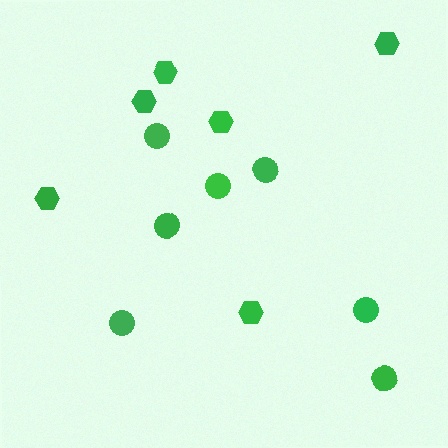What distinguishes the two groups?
There are 2 groups: one group of circles (7) and one group of hexagons (6).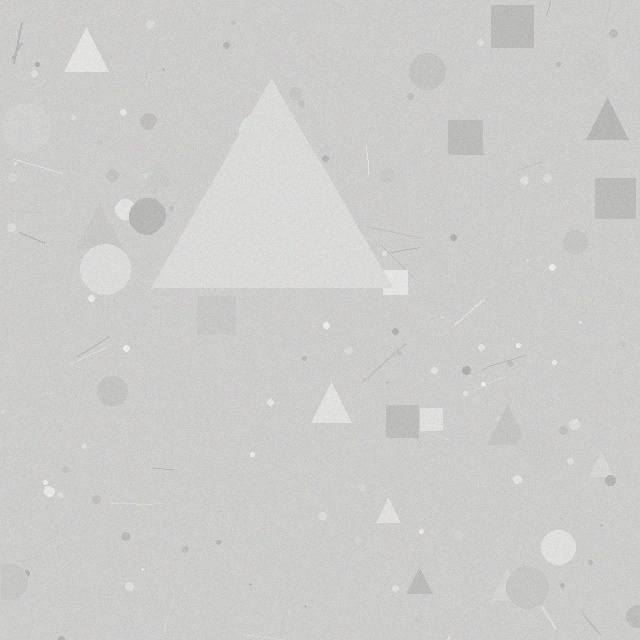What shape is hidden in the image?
A triangle is hidden in the image.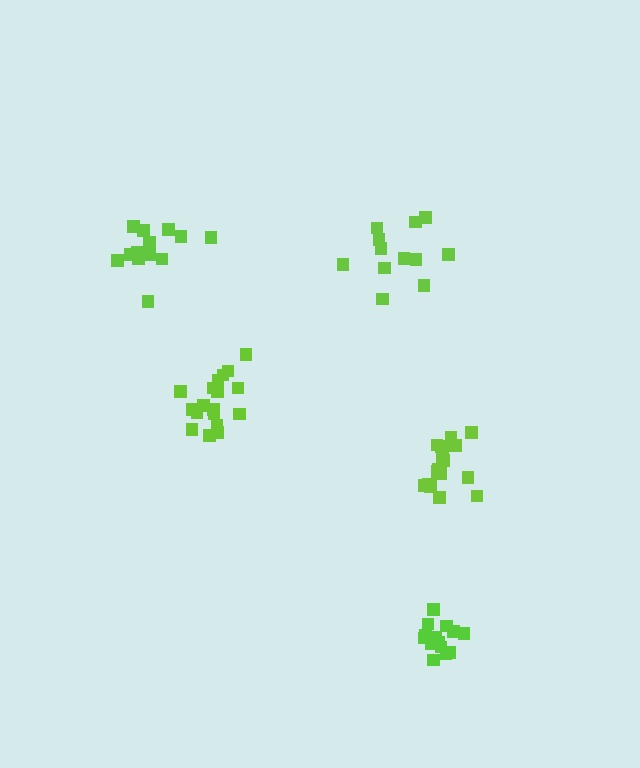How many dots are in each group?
Group 1: 18 dots, Group 2: 12 dots, Group 3: 17 dots, Group 4: 14 dots, Group 5: 16 dots (77 total).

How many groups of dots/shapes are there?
There are 5 groups.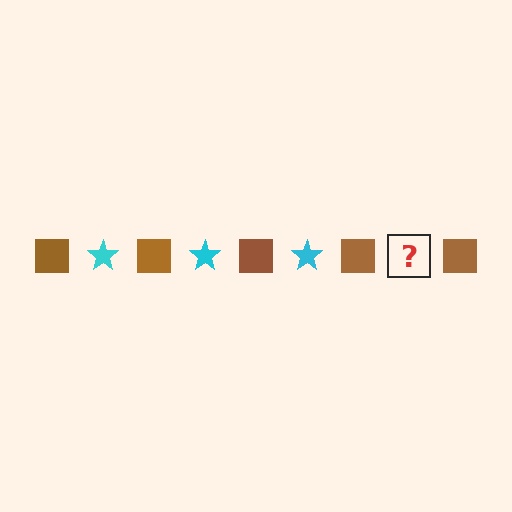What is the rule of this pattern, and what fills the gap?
The rule is that the pattern alternates between brown square and cyan star. The gap should be filled with a cyan star.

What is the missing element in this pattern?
The missing element is a cyan star.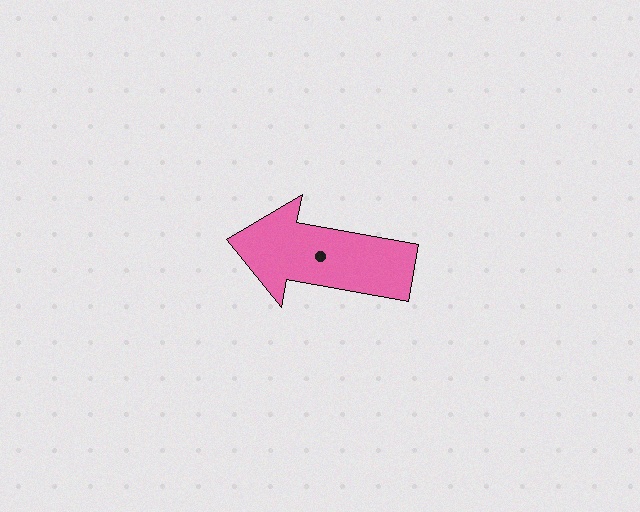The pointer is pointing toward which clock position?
Roughly 9 o'clock.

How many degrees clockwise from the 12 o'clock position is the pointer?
Approximately 280 degrees.